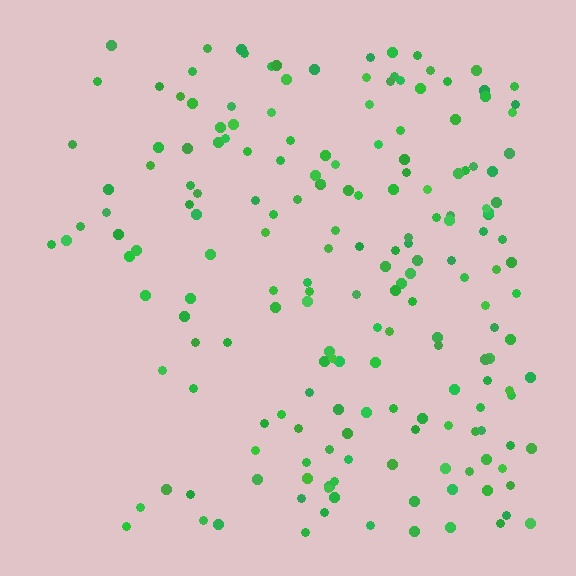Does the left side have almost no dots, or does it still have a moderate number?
Still a moderate number, just noticeably fewer than the right.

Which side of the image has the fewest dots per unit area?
The left.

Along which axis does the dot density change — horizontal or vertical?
Horizontal.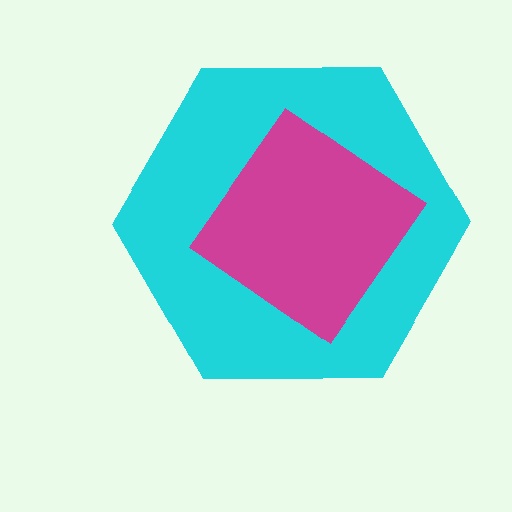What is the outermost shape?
The cyan hexagon.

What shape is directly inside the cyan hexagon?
The magenta diamond.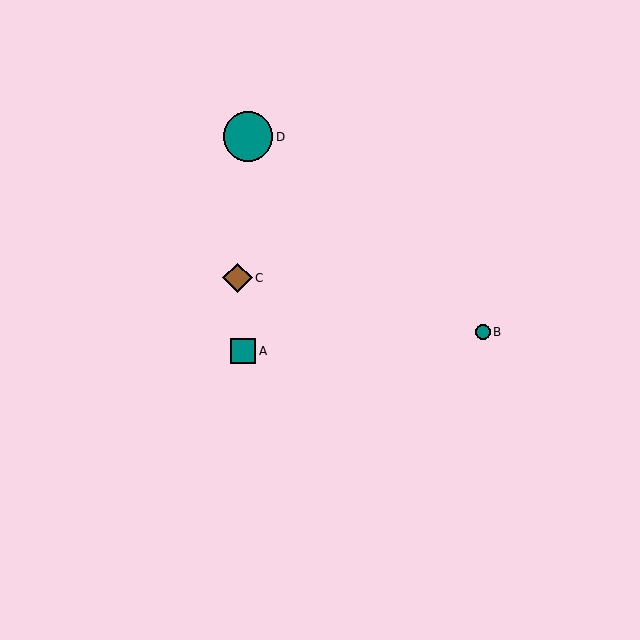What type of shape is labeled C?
Shape C is a brown diamond.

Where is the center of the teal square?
The center of the teal square is at (243, 351).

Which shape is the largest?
The teal circle (labeled D) is the largest.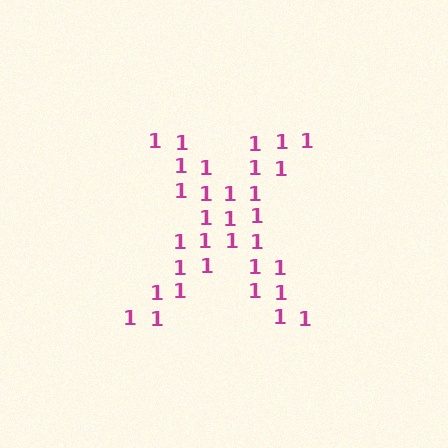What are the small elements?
The small elements are digit 1's.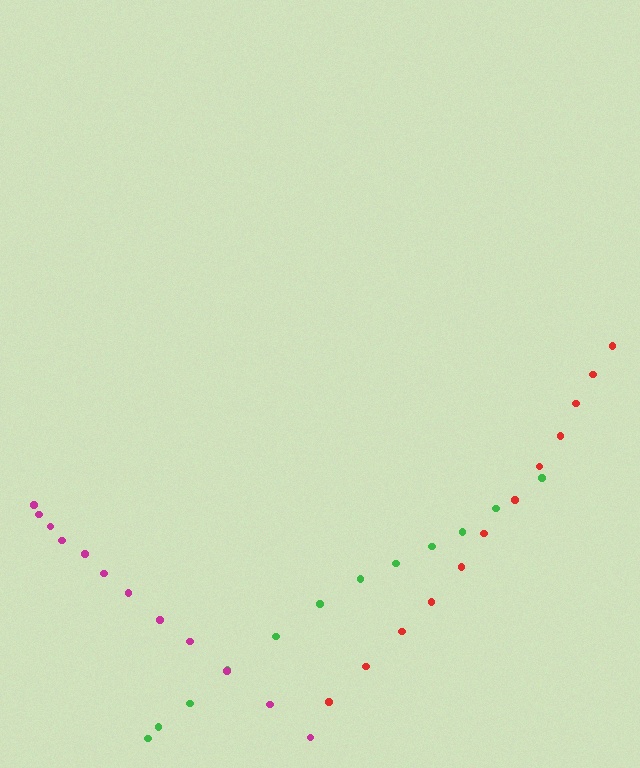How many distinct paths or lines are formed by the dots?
There are 3 distinct paths.